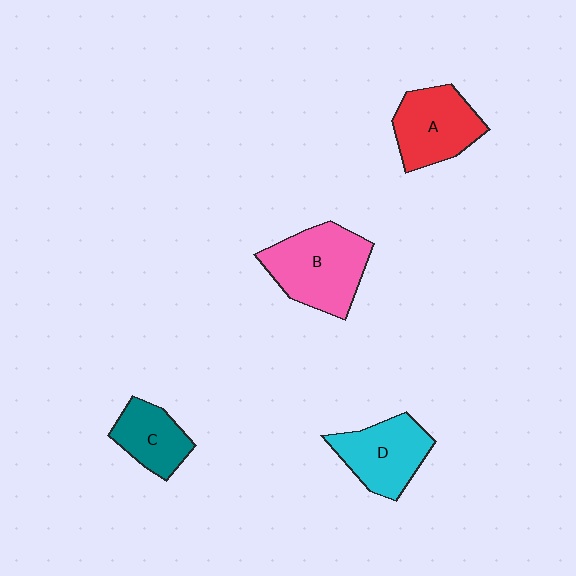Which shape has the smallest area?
Shape C (teal).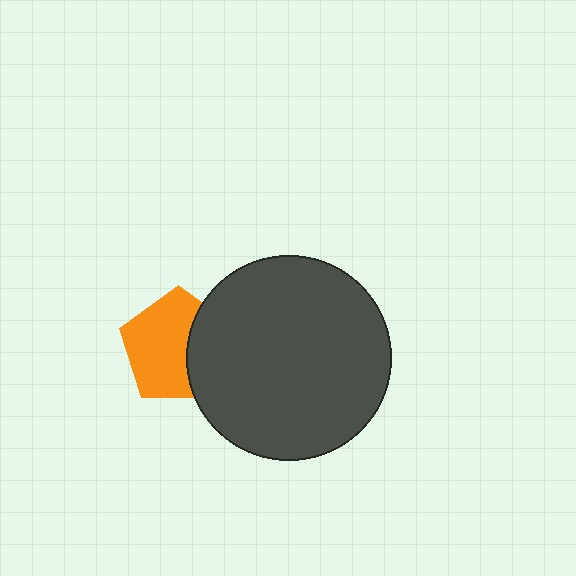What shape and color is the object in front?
The object in front is a dark gray circle.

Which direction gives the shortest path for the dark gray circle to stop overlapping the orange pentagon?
Moving right gives the shortest separation.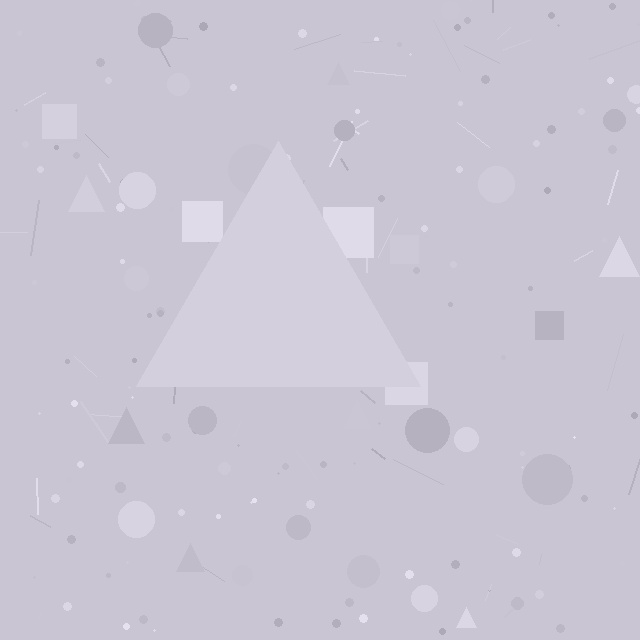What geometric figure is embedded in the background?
A triangle is embedded in the background.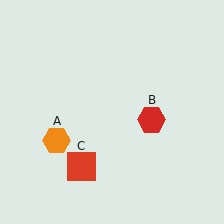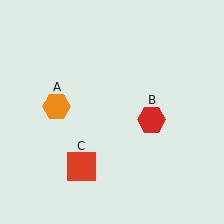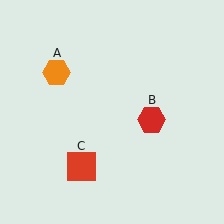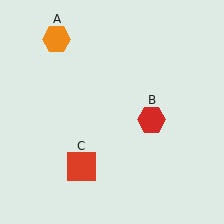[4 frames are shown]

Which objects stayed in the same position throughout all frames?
Red hexagon (object B) and red square (object C) remained stationary.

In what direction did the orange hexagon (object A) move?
The orange hexagon (object A) moved up.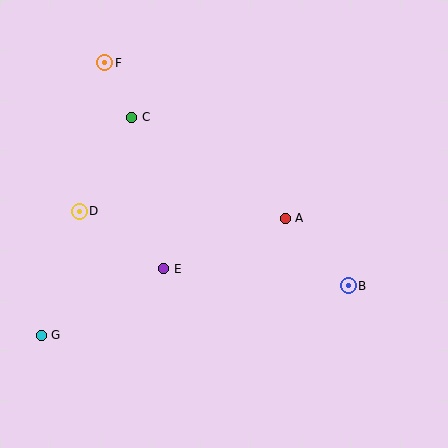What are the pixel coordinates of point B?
Point B is at (348, 286).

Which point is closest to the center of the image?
Point A at (285, 218) is closest to the center.